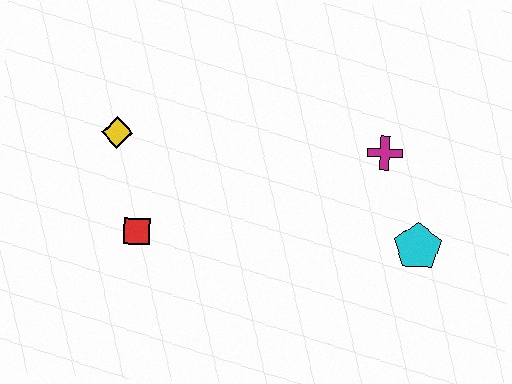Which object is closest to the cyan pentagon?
The magenta cross is closest to the cyan pentagon.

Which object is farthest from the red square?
The cyan pentagon is farthest from the red square.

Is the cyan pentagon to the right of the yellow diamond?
Yes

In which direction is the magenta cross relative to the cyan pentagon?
The magenta cross is above the cyan pentagon.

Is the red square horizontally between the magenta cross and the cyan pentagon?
No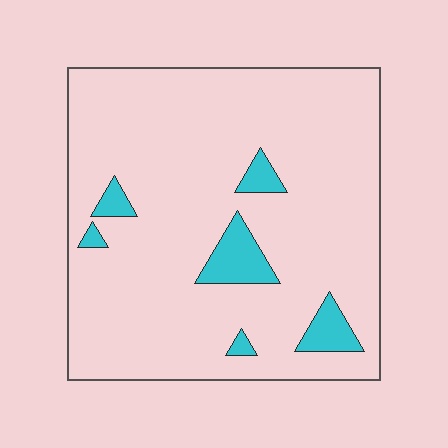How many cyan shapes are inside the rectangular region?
6.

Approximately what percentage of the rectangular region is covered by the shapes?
Approximately 10%.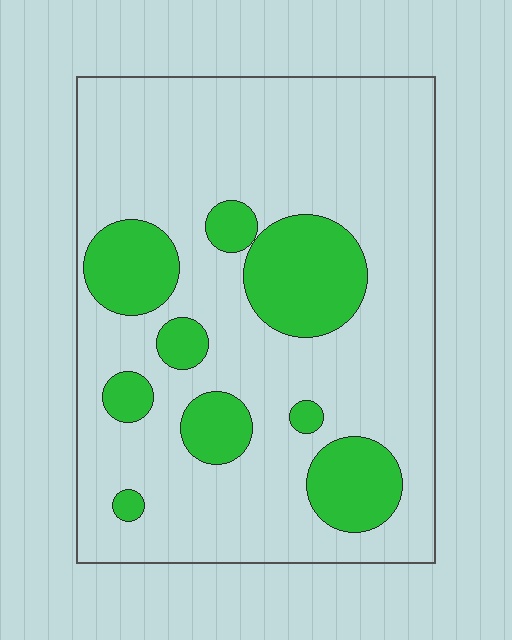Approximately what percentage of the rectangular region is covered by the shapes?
Approximately 20%.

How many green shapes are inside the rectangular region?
9.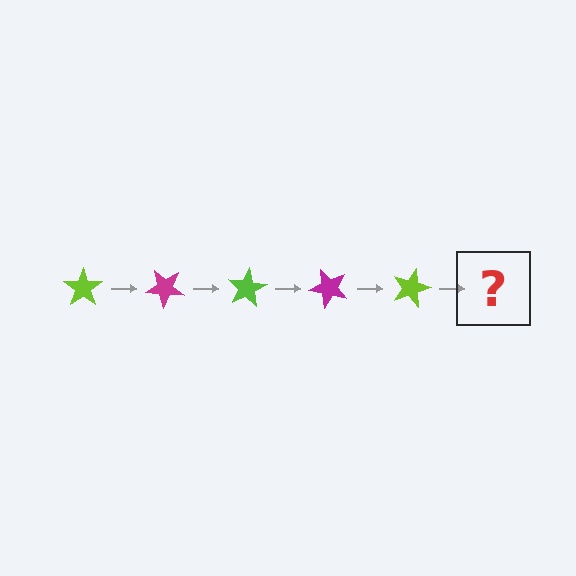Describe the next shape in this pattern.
It should be a magenta star, rotated 200 degrees from the start.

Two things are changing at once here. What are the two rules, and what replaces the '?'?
The two rules are that it rotates 40 degrees each step and the color cycles through lime and magenta. The '?' should be a magenta star, rotated 200 degrees from the start.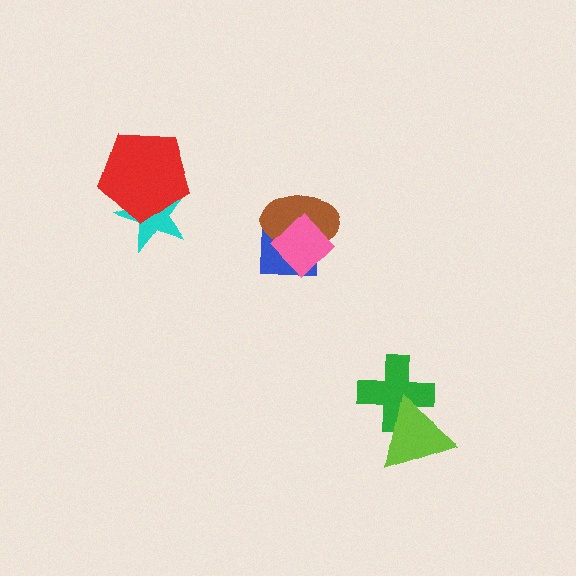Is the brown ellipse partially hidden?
Yes, it is partially covered by another shape.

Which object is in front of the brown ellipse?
The pink diamond is in front of the brown ellipse.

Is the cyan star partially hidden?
Yes, it is partially covered by another shape.